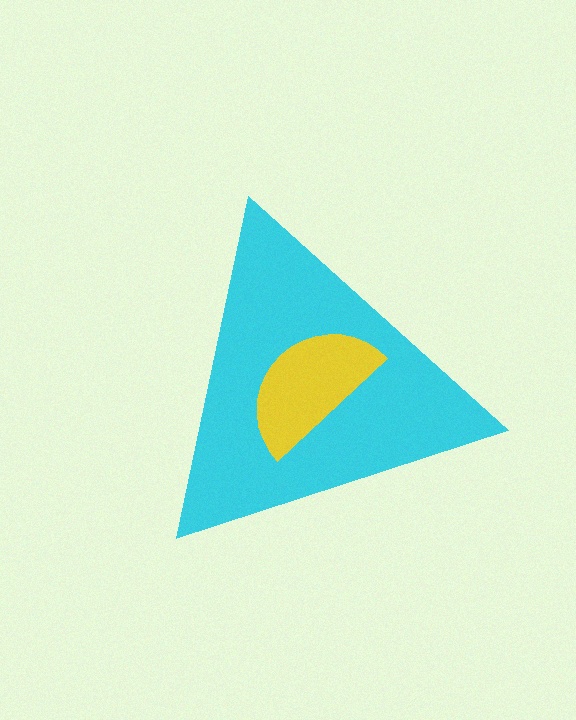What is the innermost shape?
The yellow semicircle.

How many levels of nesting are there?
2.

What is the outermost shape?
The cyan triangle.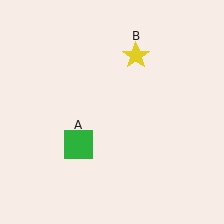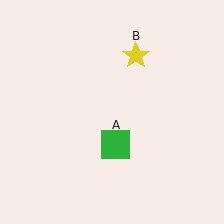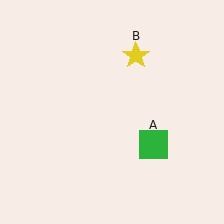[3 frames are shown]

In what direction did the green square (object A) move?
The green square (object A) moved right.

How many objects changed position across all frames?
1 object changed position: green square (object A).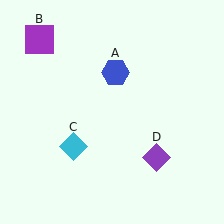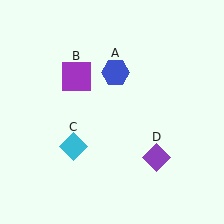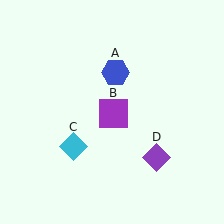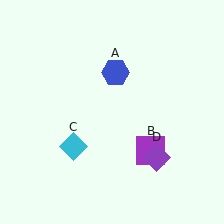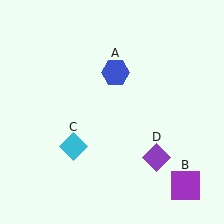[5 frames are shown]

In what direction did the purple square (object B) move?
The purple square (object B) moved down and to the right.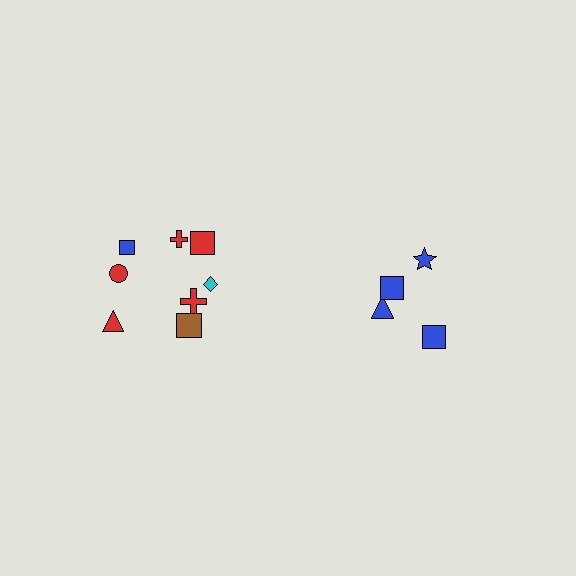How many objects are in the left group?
There are 8 objects.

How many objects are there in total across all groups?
There are 12 objects.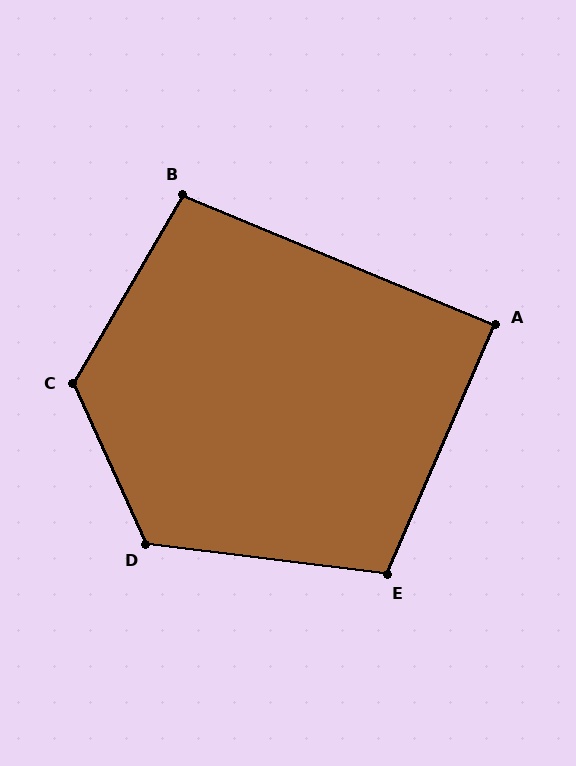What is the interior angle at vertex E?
Approximately 106 degrees (obtuse).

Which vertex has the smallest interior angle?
A, at approximately 89 degrees.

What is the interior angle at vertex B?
Approximately 98 degrees (obtuse).